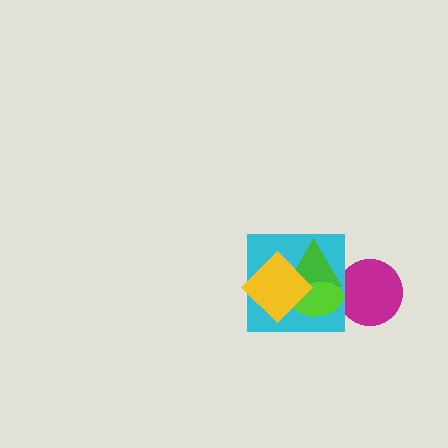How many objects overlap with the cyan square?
3 objects overlap with the cyan square.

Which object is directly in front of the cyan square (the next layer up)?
The green triangle is directly in front of the cyan square.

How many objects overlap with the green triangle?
3 objects overlap with the green triangle.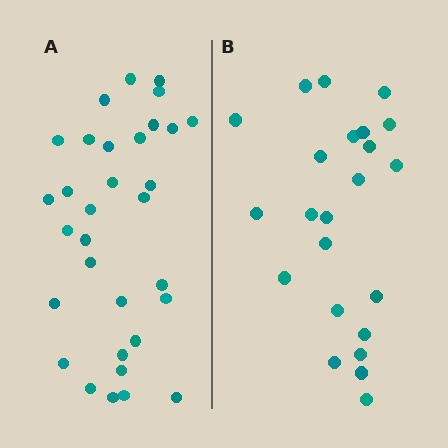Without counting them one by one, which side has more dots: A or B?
Region A (the left region) has more dots.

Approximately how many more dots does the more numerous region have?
Region A has roughly 8 or so more dots than region B.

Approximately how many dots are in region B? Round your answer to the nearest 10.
About 20 dots. (The exact count is 23, which rounds to 20.)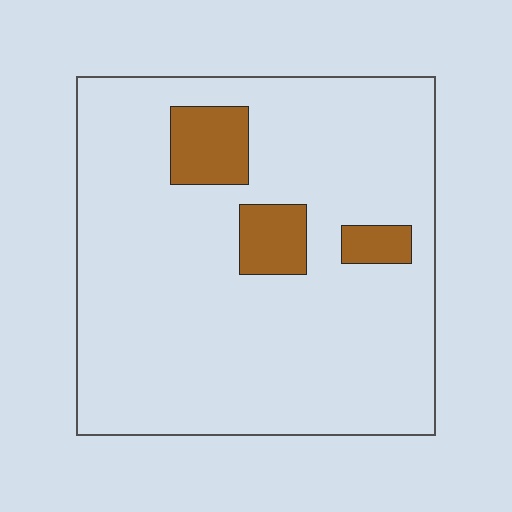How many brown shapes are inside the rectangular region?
3.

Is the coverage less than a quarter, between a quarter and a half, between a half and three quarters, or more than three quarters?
Less than a quarter.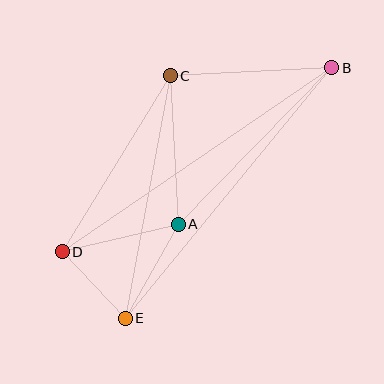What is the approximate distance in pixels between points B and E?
The distance between B and E is approximately 324 pixels.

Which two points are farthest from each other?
Points B and D are farthest from each other.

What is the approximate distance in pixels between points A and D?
The distance between A and D is approximately 119 pixels.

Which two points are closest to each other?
Points D and E are closest to each other.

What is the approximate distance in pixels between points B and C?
The distance between B and C is approximately 162 pixels.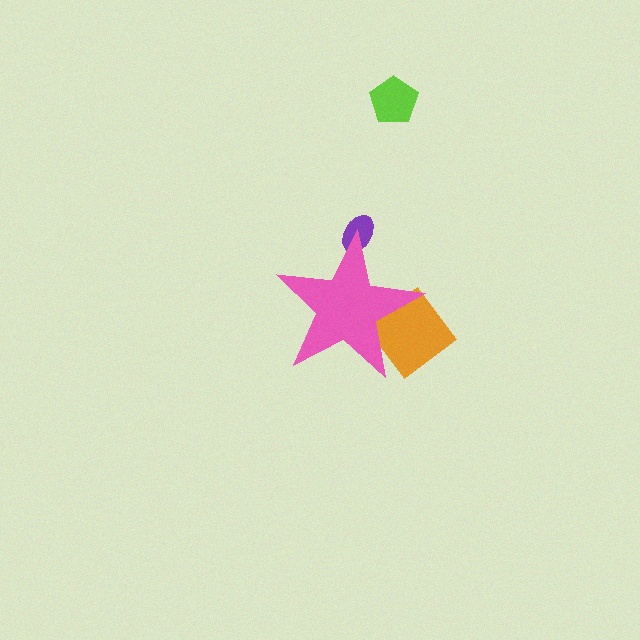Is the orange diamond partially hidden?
Yes, the orange diamond is partially hidden behind the pink star.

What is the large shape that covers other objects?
A pink star.